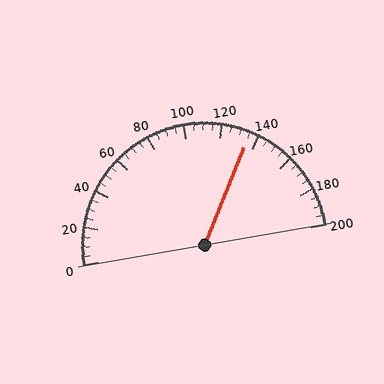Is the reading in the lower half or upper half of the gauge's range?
The reading is in the upper half of the range (0 to 200).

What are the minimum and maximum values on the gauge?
The gauge ranges from 0 to 200.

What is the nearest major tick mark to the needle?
The nearest major tick mark is 140.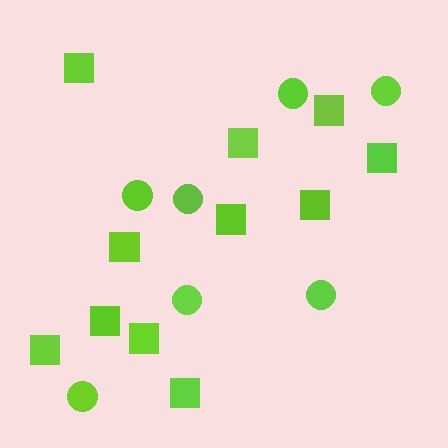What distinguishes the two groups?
There are 2 groups: one group of squares (11) and one group of circles (7).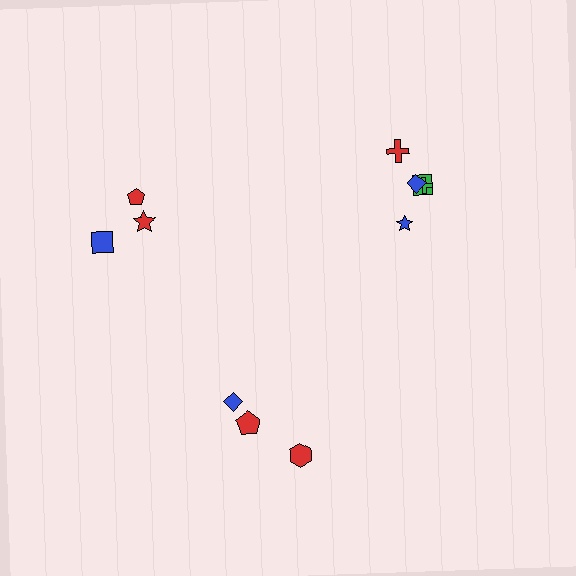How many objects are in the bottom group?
There are 3 objects.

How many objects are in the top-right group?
There are 5 objects.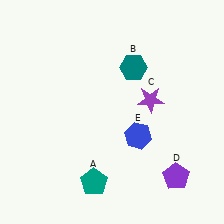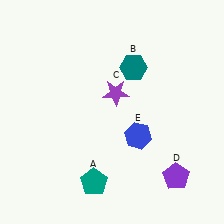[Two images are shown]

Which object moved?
The purple star (C) moved left.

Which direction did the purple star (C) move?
The purple star (C) moved left.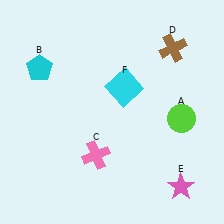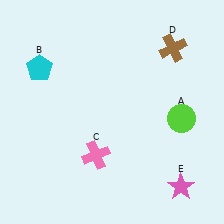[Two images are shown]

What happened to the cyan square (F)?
The cyan square (F) was removed in Image 2. It was in the top-right area of Image 1.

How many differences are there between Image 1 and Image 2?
There is 1 difference between the two images.